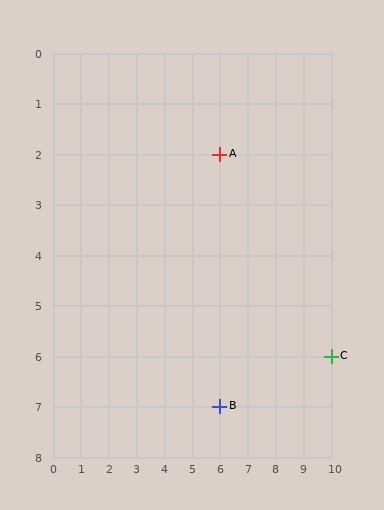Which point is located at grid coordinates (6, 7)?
Point B is at (6, 7).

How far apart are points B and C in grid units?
Points B and C are 4 columns and 1 row apart (about 4.1 grid units diagonally).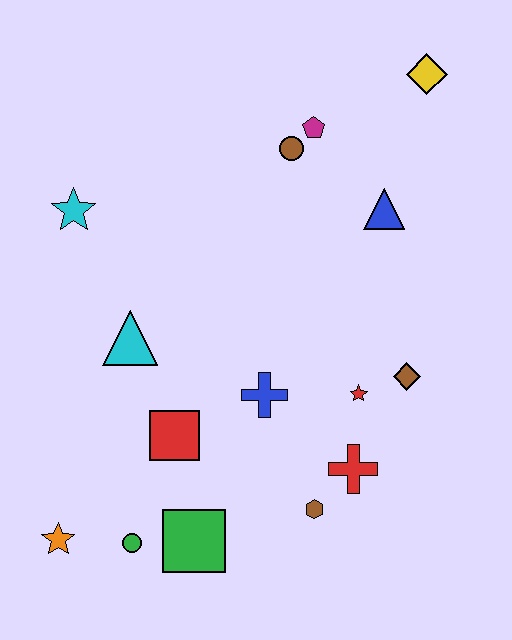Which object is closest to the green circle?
The green square is closest to the green circle.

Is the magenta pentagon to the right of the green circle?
Yes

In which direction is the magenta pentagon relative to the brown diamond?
The magenta pentagon is above the brown diamond.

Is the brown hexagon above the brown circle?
No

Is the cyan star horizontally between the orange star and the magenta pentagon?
Yes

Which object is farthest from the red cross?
The yellow diamond is farthest from the red cross.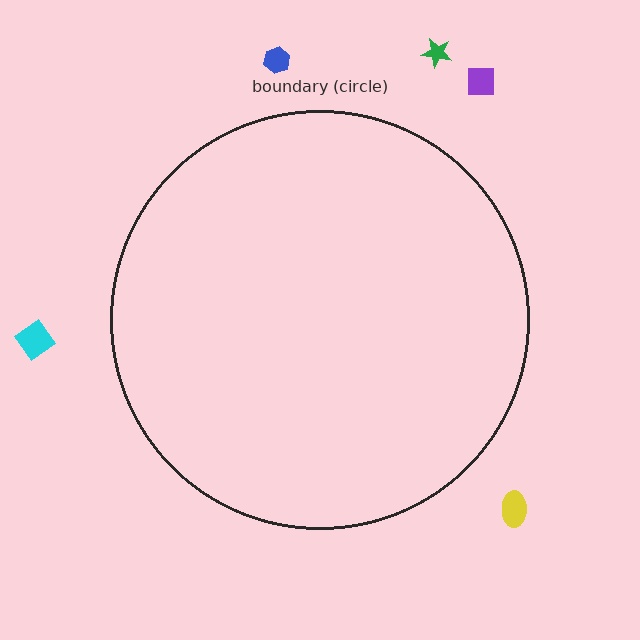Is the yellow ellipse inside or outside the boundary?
Outside.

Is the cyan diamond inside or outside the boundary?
Outside.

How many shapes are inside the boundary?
0 inside, 5 outside.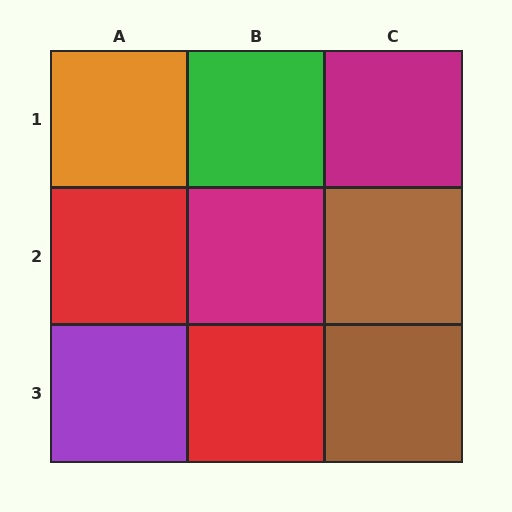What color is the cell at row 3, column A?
Purple.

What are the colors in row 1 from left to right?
Orange, green, magenta.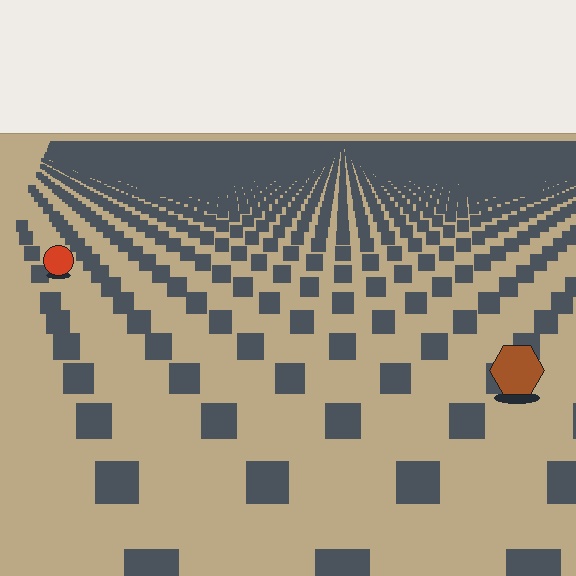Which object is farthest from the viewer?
The red circle is farthest from the viewer. It appears smaller and the ground texture around it is denser.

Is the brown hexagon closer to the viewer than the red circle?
Yes. The brown hexagon is closer — you can tell from the texture gradient: the ground texture is coarser near it.